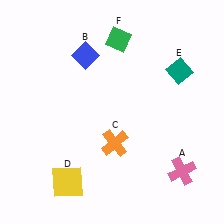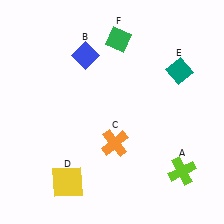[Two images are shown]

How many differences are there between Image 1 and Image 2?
There is 1 difference between the two images.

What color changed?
The cross (A) changed from pink in Image 1 to lime in Image 2.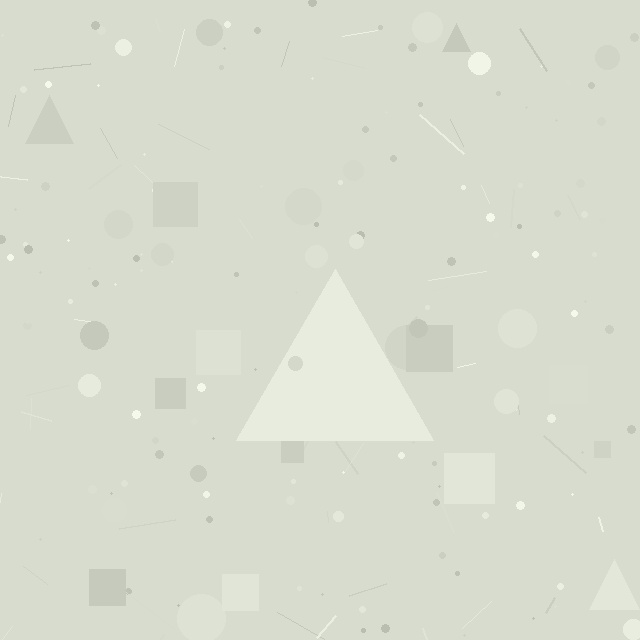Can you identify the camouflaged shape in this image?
The camouflaged shape is a triangle.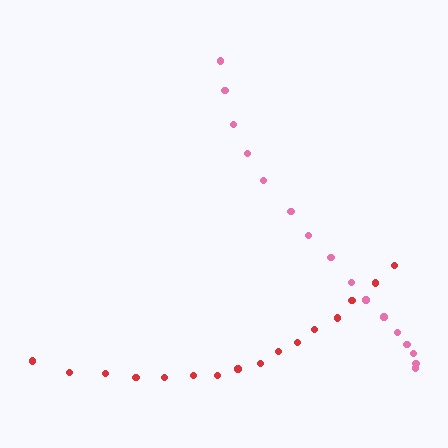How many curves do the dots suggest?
There are 2 distinct paths.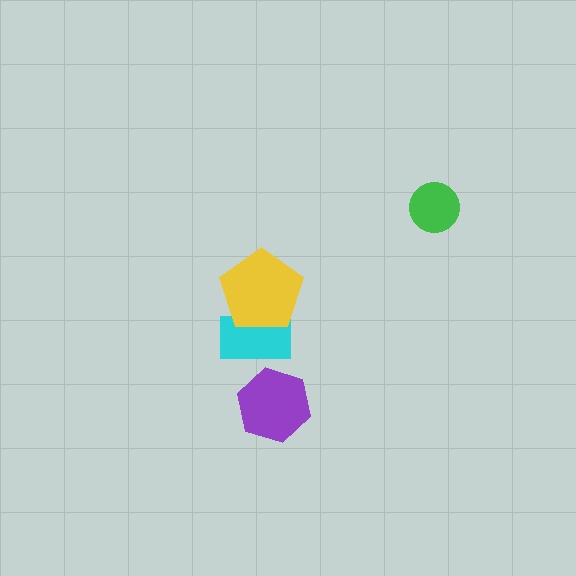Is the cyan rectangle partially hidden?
Yes, it is partially covered by another shape.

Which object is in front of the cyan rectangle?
The yellow pentagon is in front of the cyan rectangle.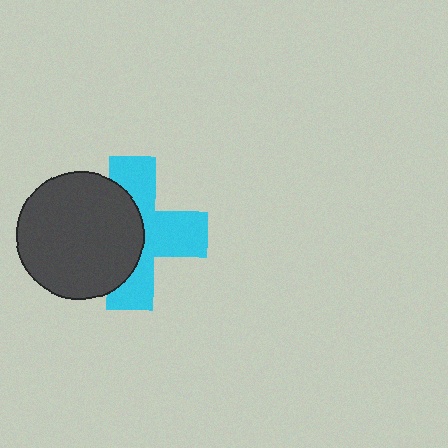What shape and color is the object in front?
The object in front is a dark gray circle.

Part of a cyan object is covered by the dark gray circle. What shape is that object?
It is a cross.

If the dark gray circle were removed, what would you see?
You would see the complete cyan cross.